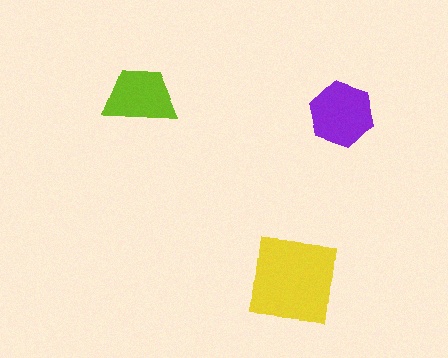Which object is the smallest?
The lime trapezoid.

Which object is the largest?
The yellow square.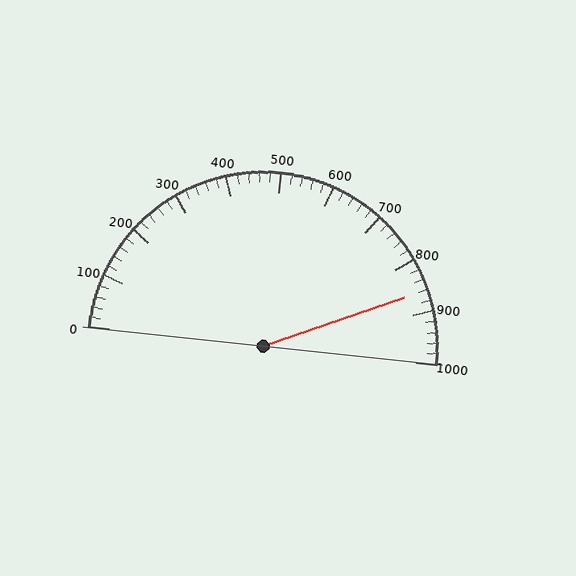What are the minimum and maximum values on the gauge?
The gauge ranges from 0 to 1000.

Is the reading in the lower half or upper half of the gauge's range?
The reading is in the upper half of the range (0 to 1000).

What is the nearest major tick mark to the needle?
The nearest major tick mark is 900.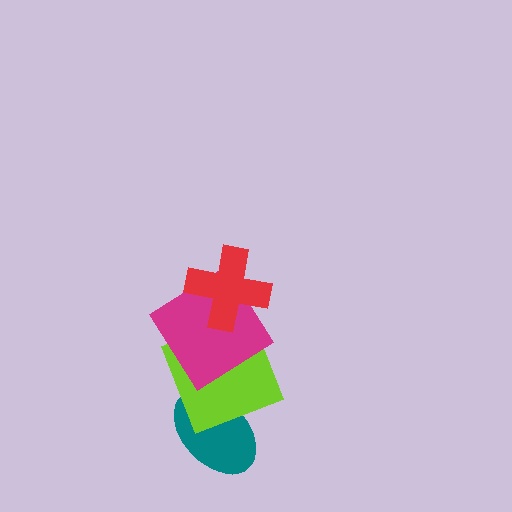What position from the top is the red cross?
The red cross is 1st from the top.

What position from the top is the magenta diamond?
The magenta diamond is 2nd from the top.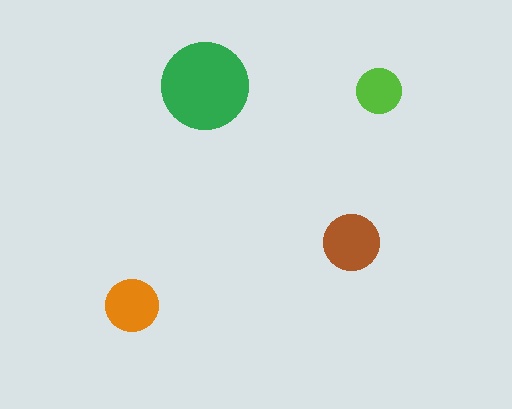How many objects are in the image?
There are 4 objects in the image.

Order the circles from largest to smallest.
the green one, the brown one, the orange one, the lime one.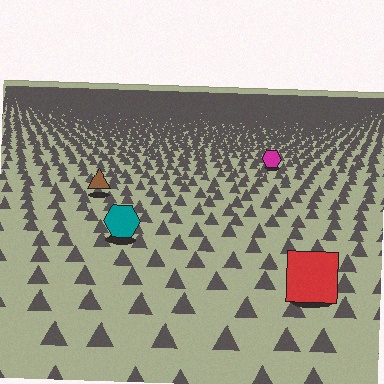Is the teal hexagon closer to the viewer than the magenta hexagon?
Yes. The teal hexagon is closer — you can tell from the texture gradient: the ground texture is coarser near it.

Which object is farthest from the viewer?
The magenta hexagon is farthest from the viewer. It appears smaller and the ground texture around it is denser.